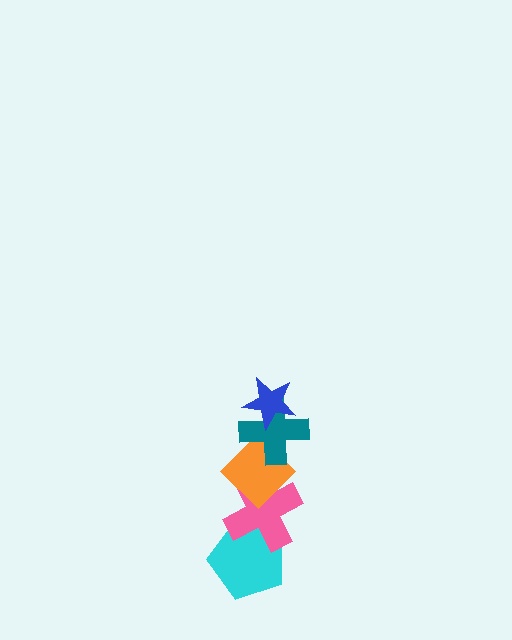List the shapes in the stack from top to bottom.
From top to bottom: the blue star, the teal cross, the orange diamond, the pink cross, the cyan pentagon.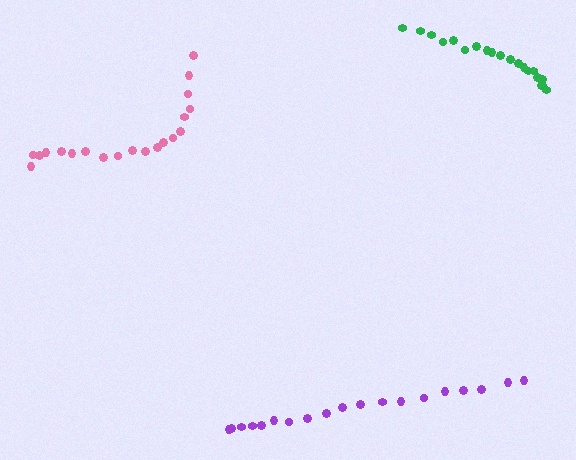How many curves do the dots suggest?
There are 3 distinct paths.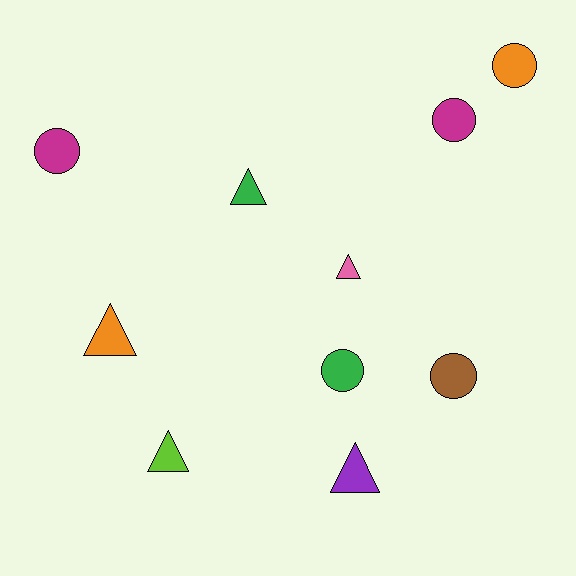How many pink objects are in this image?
There is 1 pink object.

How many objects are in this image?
There are 10 objects.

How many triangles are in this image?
There are 5 triangles.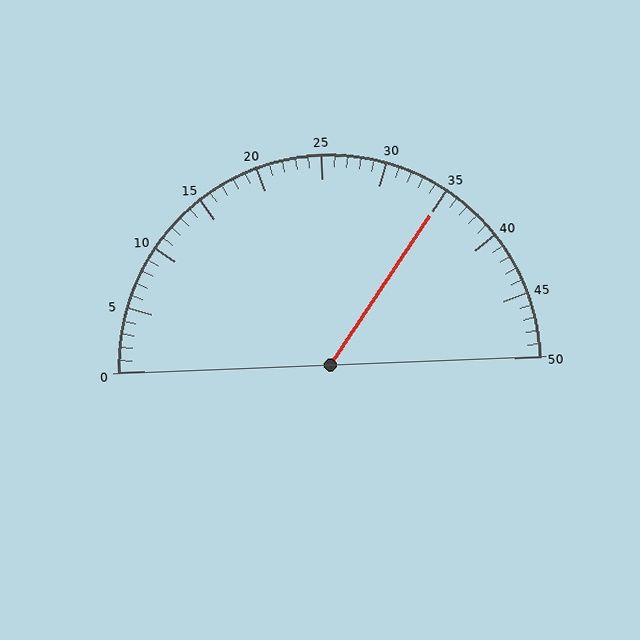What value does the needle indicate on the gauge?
The needle indicates approximately 35.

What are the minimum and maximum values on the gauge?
The gauge ranges from 0 to 50.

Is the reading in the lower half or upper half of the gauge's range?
The reading is in the upper half of the range (0 to 50).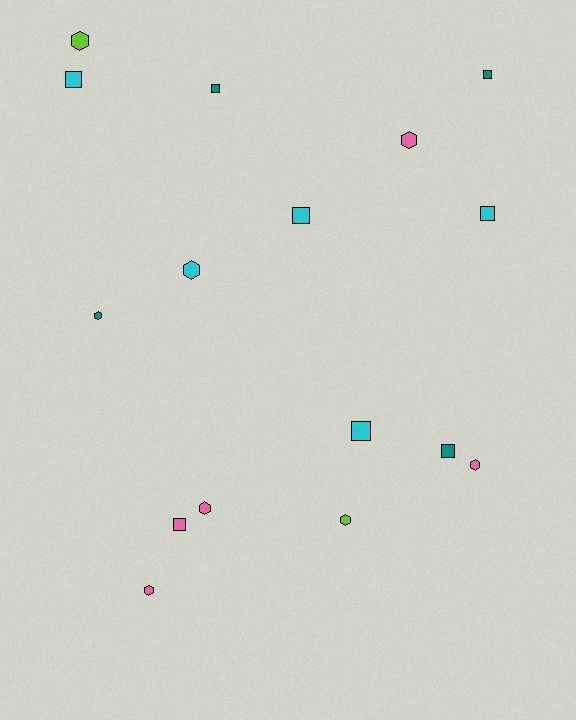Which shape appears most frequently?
Hexagon, with 8 objects.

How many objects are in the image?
There are 16 objects.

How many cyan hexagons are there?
There is 1 cyan hexagon.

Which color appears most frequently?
Cyan, with 5 objects.